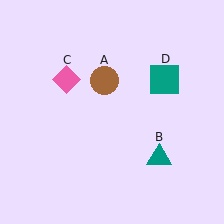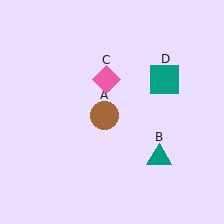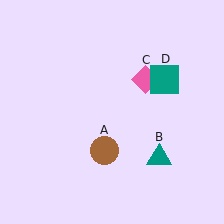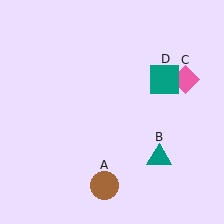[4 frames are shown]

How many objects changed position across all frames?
2 objects changed position: brown circle (object A), pink diamond (object C).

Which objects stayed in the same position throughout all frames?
Teal triangle (object B) and teal square (object D) remained stationary.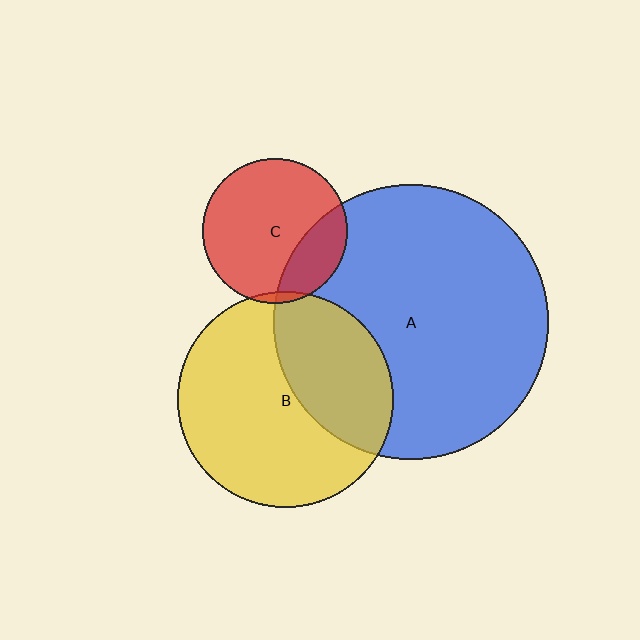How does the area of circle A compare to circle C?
Approximately 3.6 times.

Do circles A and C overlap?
Yes.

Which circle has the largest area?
Circle A (blue).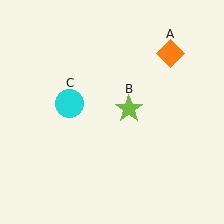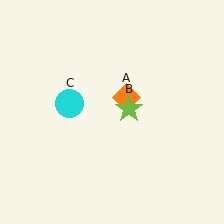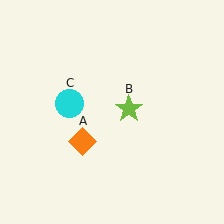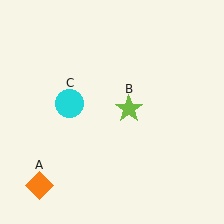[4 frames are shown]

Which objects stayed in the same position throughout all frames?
Lime star (object B) and cyan circle (object C) remained stationary.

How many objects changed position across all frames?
1 object changed position: orange diamond (object A).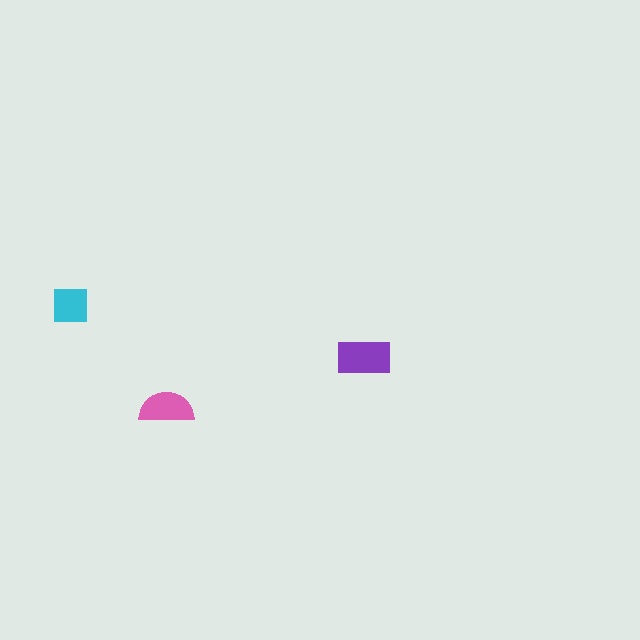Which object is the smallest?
The cyan square.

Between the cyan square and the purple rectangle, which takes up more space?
The purple rectangle.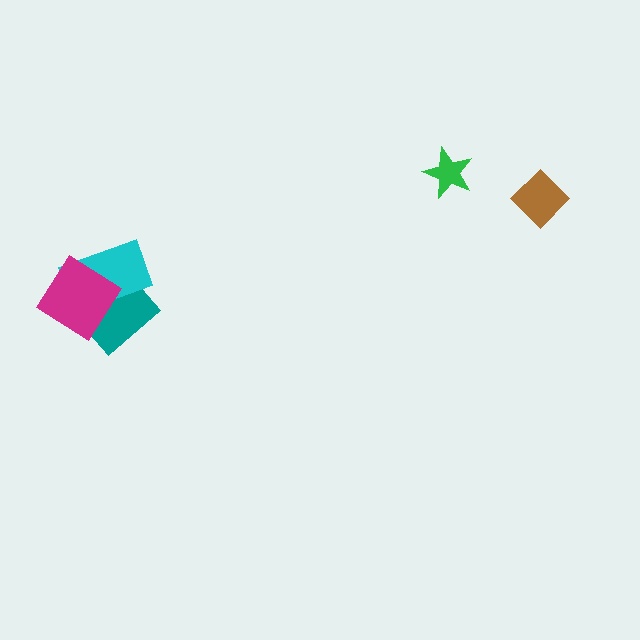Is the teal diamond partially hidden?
Yes, it is partially covered by another shape.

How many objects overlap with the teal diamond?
2 objects overlap with the teal diamond.